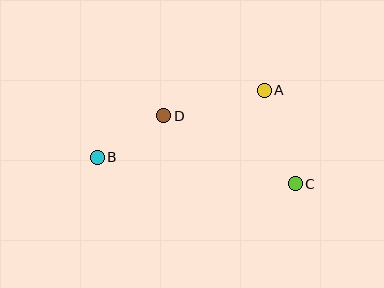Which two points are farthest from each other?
Points B and C are farthest from each other.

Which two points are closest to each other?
Points B and D are closest to each other.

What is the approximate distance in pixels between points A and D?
The distance between A and D is approximately 104 pixels.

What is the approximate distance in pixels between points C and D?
The distance between C and D is approximately 148 pixels.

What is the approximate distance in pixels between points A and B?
The distance between A and B is approximately 180 pixels.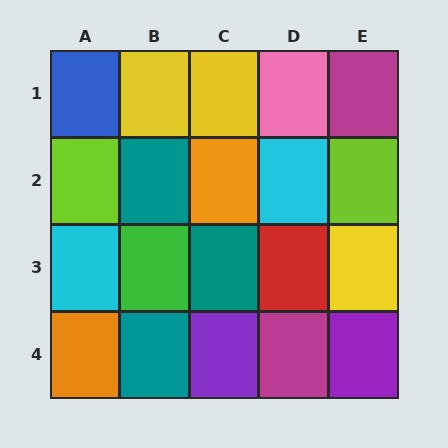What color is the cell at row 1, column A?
Blue.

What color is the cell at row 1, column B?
Yellow.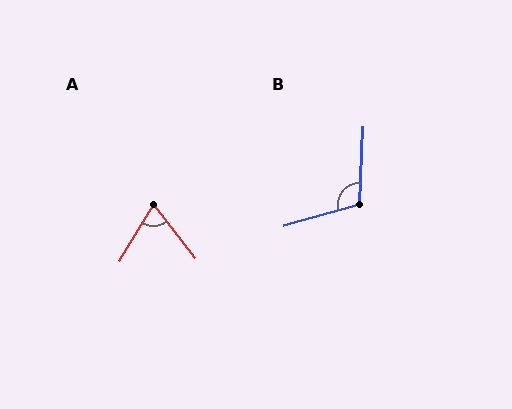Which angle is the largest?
B, at approximately 108 degrees.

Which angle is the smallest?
A, at approximately 69 degrees.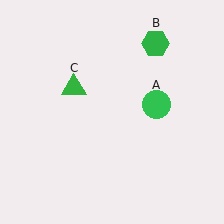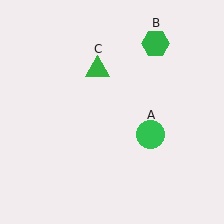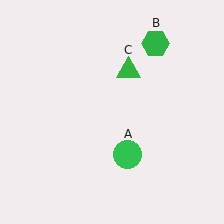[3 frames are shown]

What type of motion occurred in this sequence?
The green circle (object A), green triangle (object C) rotated clockwise around the center of the scene.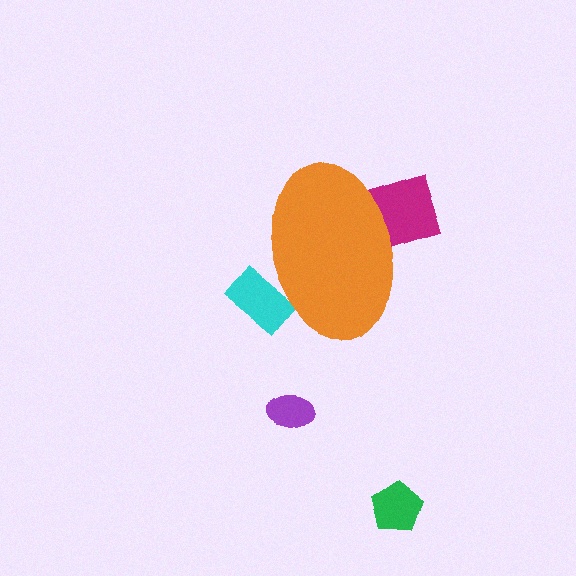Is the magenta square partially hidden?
Yes, the magenta square is partially hidden behind the orange ellipse.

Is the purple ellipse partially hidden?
No, the purple ellipse is fully visible.